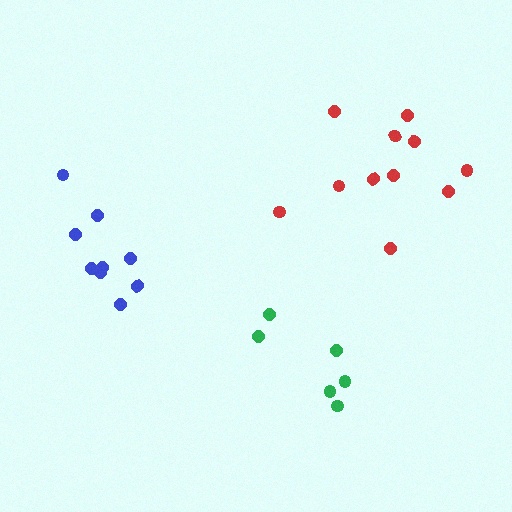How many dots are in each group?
Group 1: 9 dots, Group 2: 6 dots, Group 3: 11 dots (26 total).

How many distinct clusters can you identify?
There are 3 distinct clusters.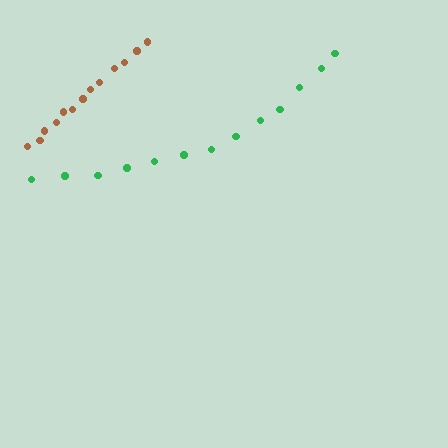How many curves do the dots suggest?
There are 2 distinct paths.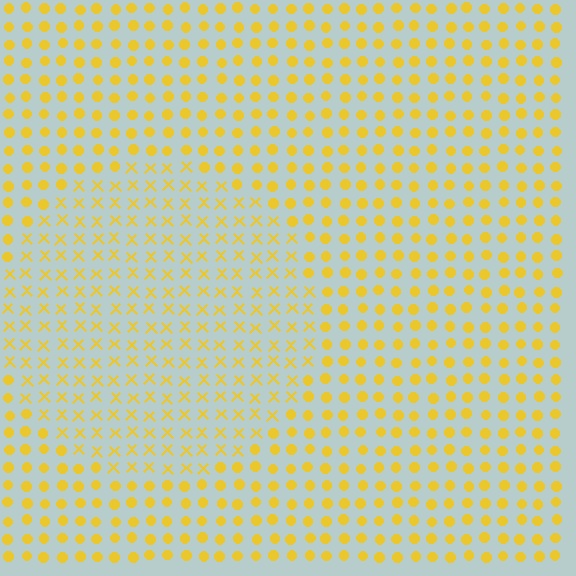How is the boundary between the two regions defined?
The boundary is defined by a change in element shape: X marks inside vs. circles outside. All elements share the same color and spacing.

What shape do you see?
I see a circle.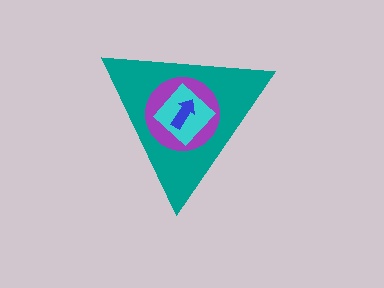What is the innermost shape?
The blue arrow.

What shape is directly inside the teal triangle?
The purple circle.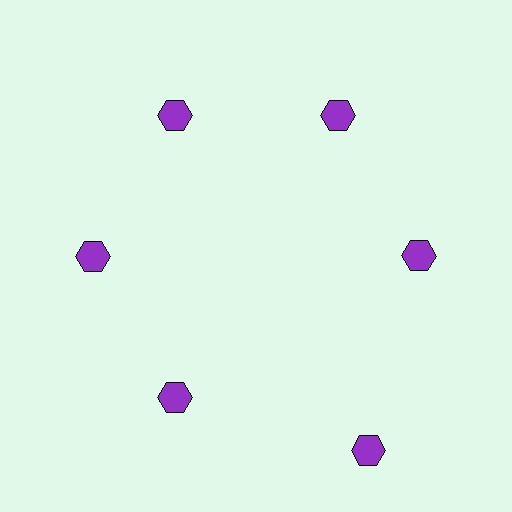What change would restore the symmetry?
The symmetry would be restored by moving it inward, back onto the ring so that all 6 hexagons sit at equal angles and equal distance from the center.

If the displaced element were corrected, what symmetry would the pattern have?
It would have 6-fold rotational symmetry — the pattern would map onto itself every 60 degrees.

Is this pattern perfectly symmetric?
No. The 6 purple hexagons are arranged in a ring, but one element near the 5 o'clock position is pushed outward from the center, breaking the 6-fold rotational symmetry.